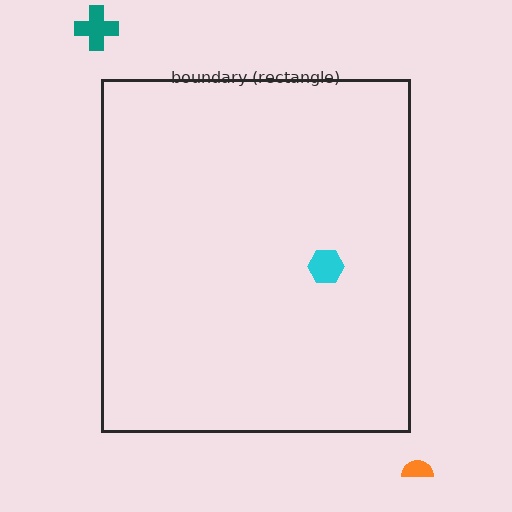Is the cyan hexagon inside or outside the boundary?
Inside.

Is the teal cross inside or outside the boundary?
Outside.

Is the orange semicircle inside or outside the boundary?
Outside.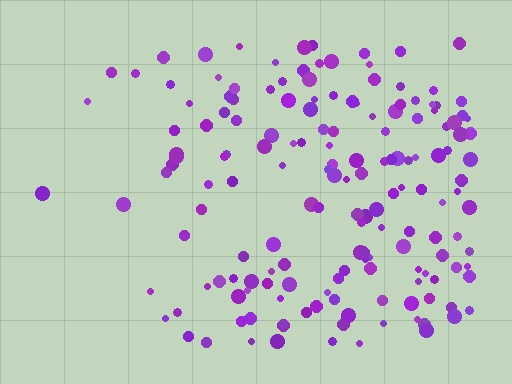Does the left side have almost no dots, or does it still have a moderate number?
Still a moderate number, just noticeably fewer than the right.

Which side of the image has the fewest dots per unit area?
The left.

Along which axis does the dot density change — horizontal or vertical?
Horizontal.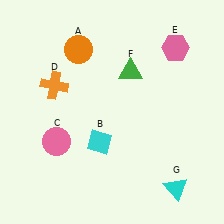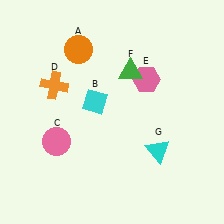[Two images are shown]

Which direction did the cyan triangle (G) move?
The cyan triangle (G) moved up.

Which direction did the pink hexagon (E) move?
The pink hexagon (E) moved down.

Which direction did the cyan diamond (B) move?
The cyan diamond (B) moved up.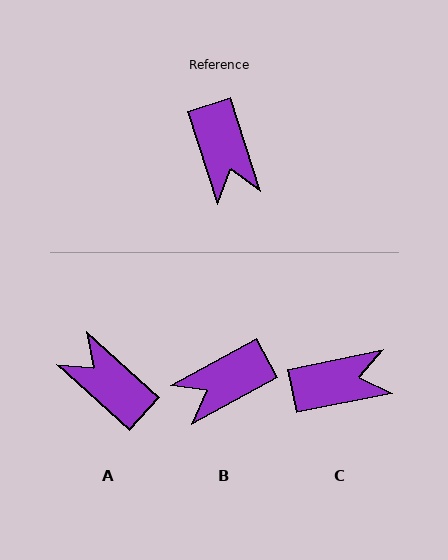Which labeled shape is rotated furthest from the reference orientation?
A, about 150 degrees away.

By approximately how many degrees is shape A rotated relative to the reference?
Approximately 150 degrees clockwise.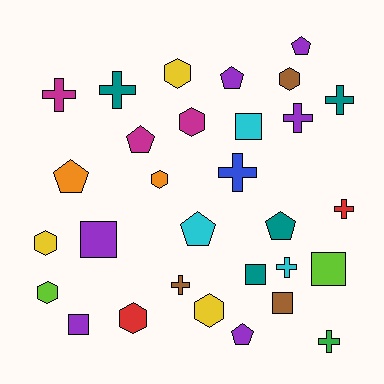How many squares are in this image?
There are 6 squares.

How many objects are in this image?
There are 30 objects.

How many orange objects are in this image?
There are 2 orange objects.